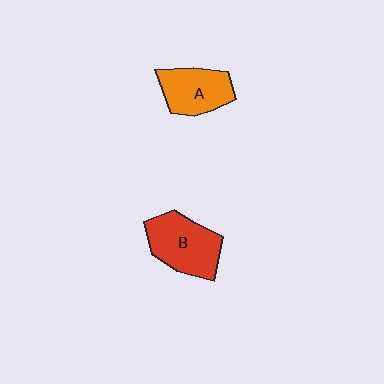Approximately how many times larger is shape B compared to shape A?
Approximately 1.2 times.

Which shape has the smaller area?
Shape A (orange).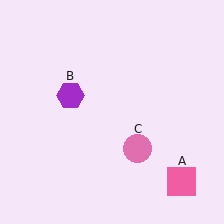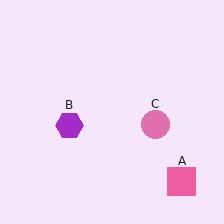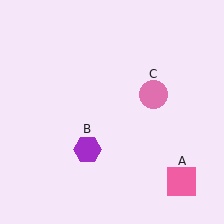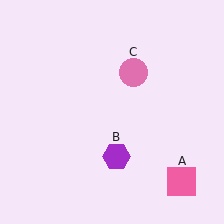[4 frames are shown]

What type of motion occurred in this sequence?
The purple hexagon (object B), pink circle (object C) rotated counterclockwise around the center of the scene.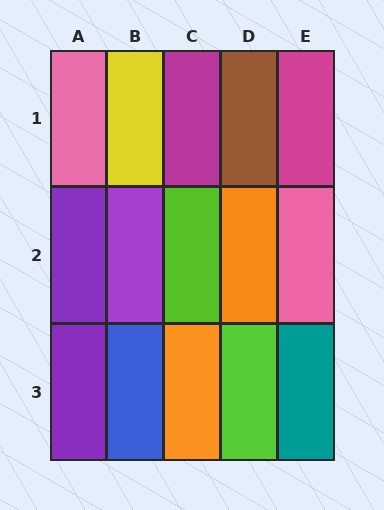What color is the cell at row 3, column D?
Lime.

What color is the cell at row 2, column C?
Lime.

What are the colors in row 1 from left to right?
Pink, yellow, magenta, brown, magenta.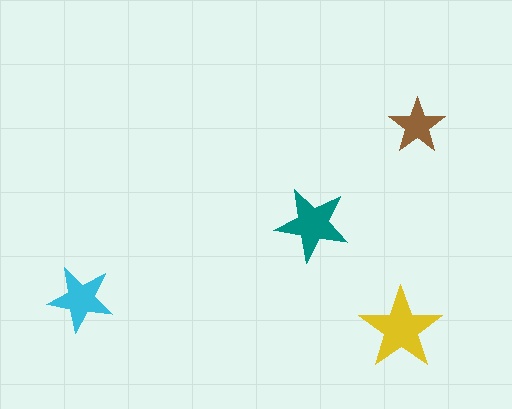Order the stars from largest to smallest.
the yellow one, the teal one, the cyan one, the brown one.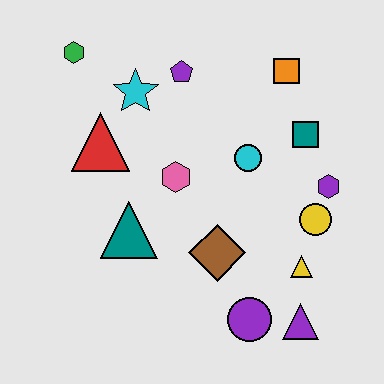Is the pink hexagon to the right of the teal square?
No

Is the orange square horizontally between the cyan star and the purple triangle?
Yes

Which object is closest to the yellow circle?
The purple hexagon is closest to the yellow circle.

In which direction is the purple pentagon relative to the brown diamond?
The purple pentagon is above the brown diamond.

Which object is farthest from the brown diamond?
The green hexagon is farthest from the brown diamond.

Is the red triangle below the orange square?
Yes